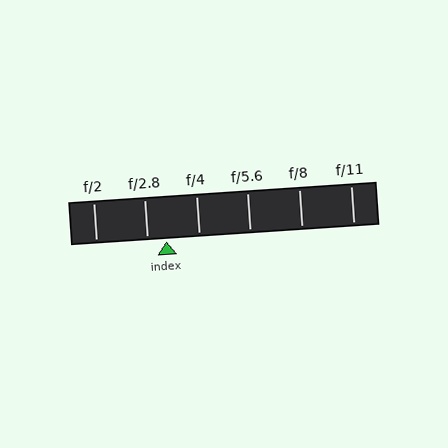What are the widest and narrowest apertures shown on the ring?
The widest aperture shown is f/2 and the narrowest is f/11.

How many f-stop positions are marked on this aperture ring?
There are 6 f-stop positions marked.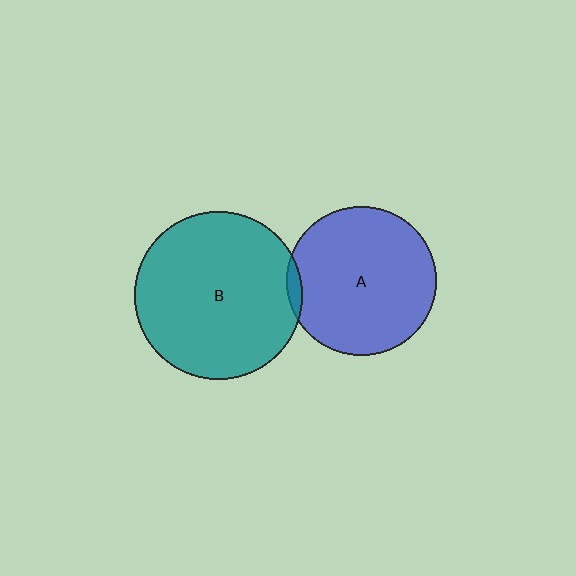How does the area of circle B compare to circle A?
Approximately 1.3 times.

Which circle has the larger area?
Circle B (teal).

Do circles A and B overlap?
Yes.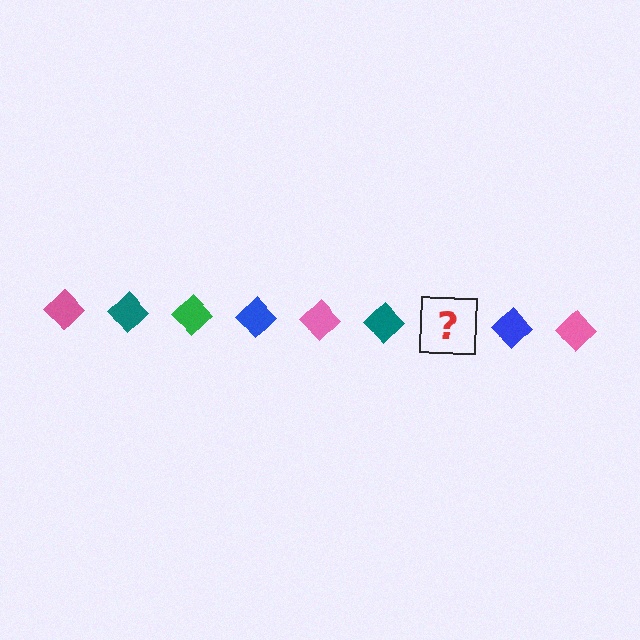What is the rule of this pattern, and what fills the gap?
The rule is that the pattern cycles through pink, teal, green, blue diamonds. The gap should be filled with a green diamond.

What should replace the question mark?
The question mark should be replaced with a green diamond.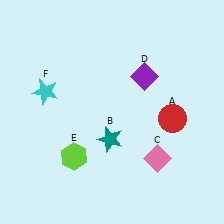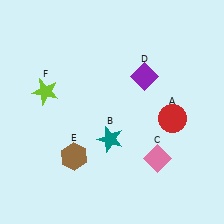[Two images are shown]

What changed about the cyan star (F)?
In Image 1, F is cyan. In Image 2, it changed to lime.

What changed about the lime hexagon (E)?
In Image 1, E is lime. In Image 2, it changed to brown.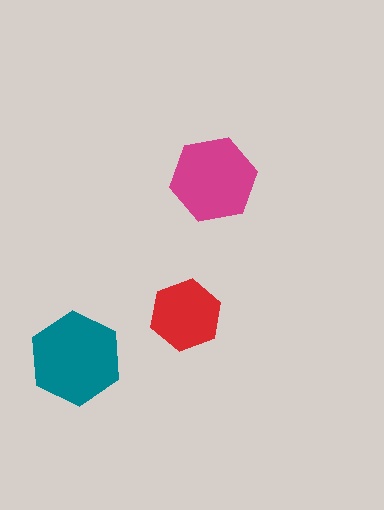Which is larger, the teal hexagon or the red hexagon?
The teal one.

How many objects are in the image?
There are 3 objects in the image.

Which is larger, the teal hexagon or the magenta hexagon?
The teal one.